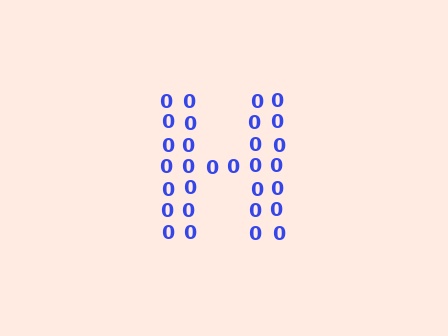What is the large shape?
The large shape is the letter H.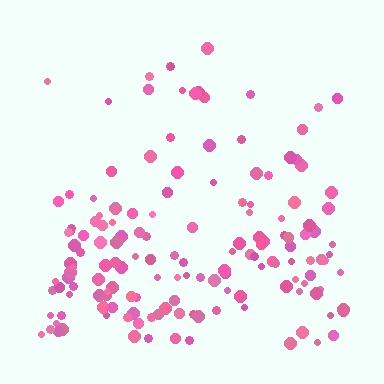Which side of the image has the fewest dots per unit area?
The top.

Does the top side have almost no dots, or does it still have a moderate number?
Still a moderate number, just noticeably fewer than the bottom.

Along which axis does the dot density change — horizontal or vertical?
Vertical.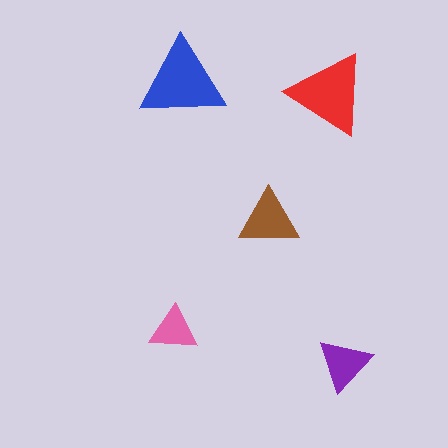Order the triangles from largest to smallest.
the blue one, the red one, the brown one, the purple one, the pink one.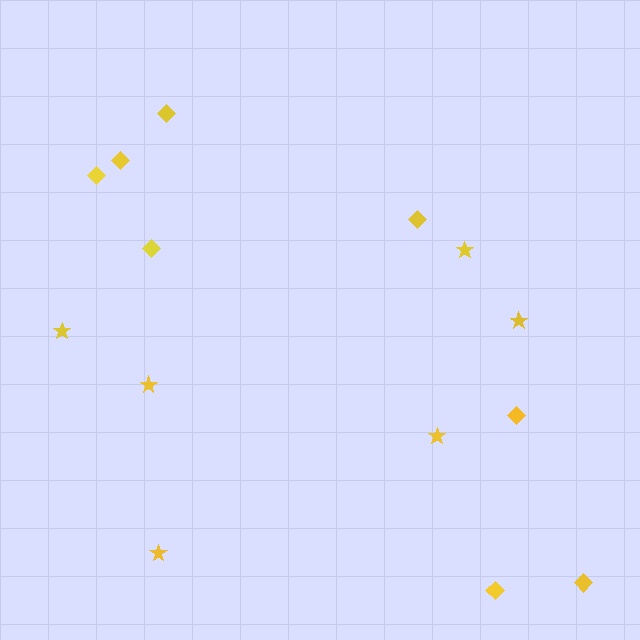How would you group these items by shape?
There are 2 groups: one group of diamonds (8) and one group of stars (6).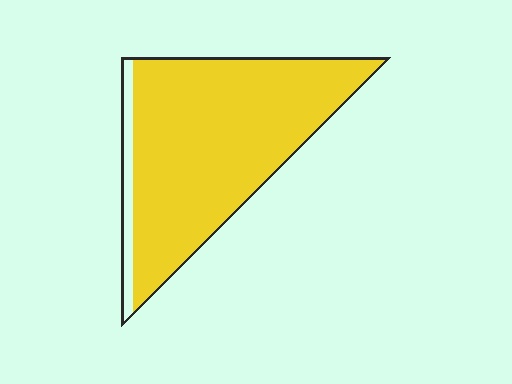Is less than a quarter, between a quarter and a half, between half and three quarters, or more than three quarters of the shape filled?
More than three quarters.